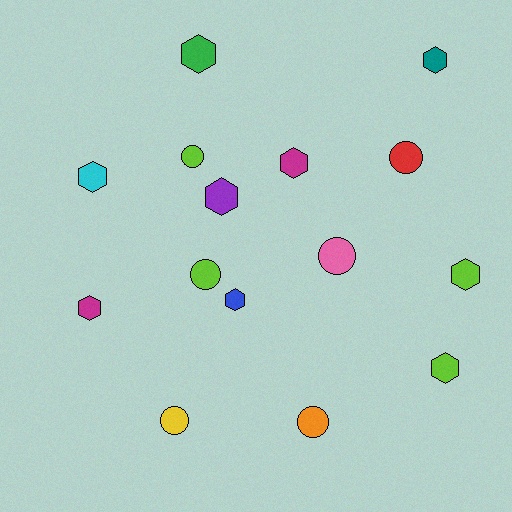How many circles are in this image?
There are 6 circles.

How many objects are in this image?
There are 15 objects.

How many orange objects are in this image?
There is 1 orange object.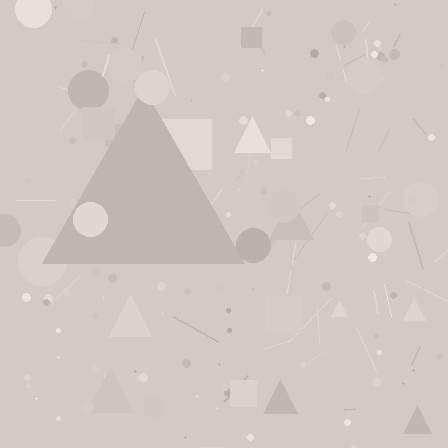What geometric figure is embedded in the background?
A triangle is embedded in the background.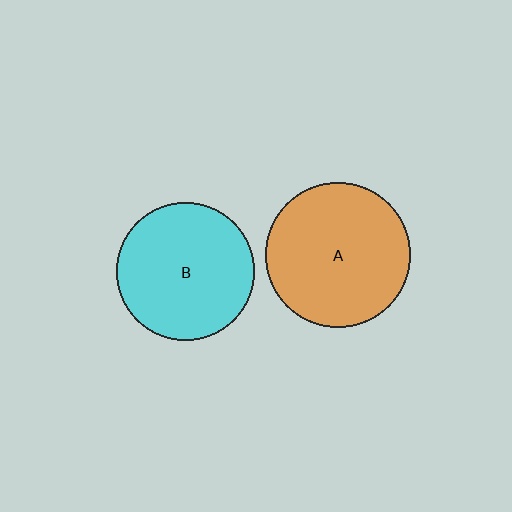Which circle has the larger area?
Circle A (orange).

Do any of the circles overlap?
No, none of the circles overlap.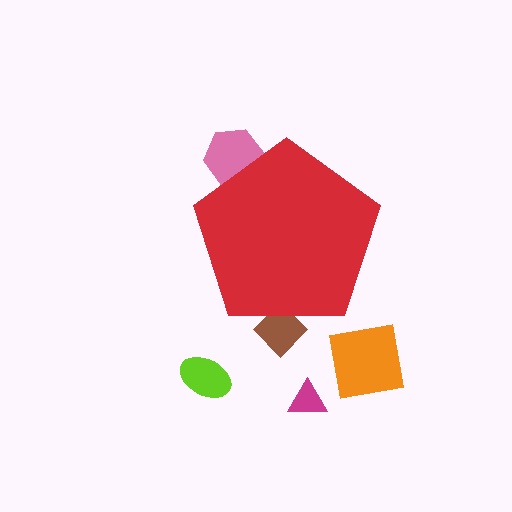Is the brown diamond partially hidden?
Yes, the brown diamond is partially hidden behind the red pentagon.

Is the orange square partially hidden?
No, the orange square is fully visible.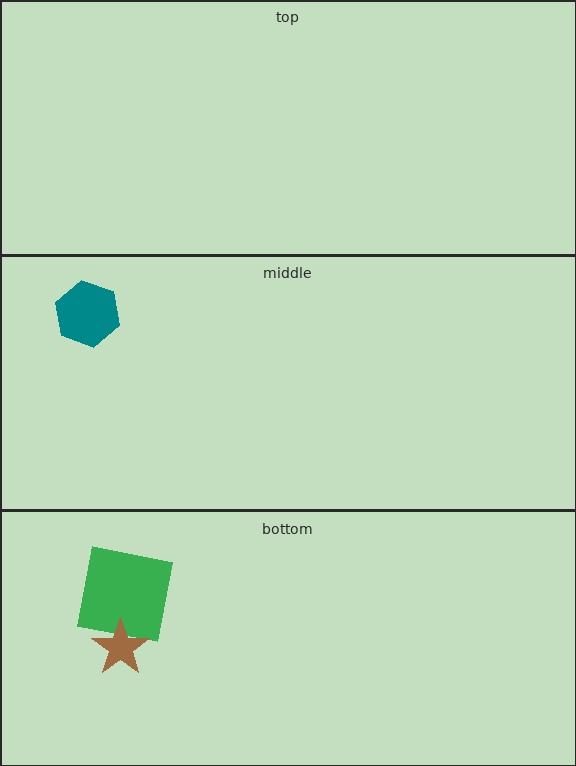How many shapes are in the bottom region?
2.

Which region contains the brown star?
The bottom region.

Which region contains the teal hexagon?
The middle region.